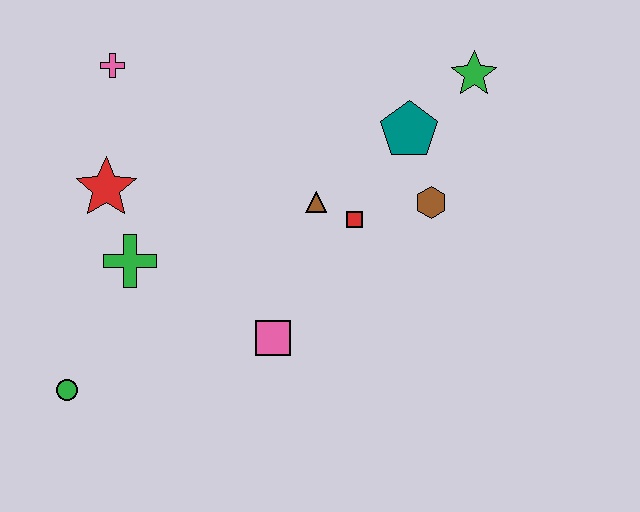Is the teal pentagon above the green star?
No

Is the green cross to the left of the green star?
Yes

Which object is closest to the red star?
The green cross is closest to the red star.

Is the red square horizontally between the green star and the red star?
Yes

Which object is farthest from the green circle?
The green star is farthest from the green circle.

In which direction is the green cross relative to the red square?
The green cross is to the left of the red square.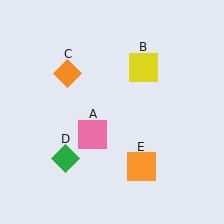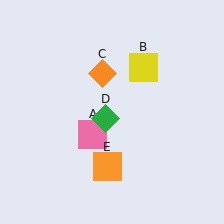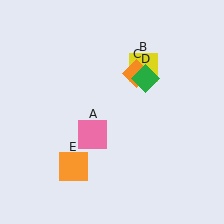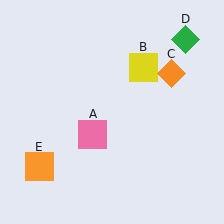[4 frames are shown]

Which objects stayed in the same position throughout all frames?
Pink square (object A) and yellow square (object B) remained stationary.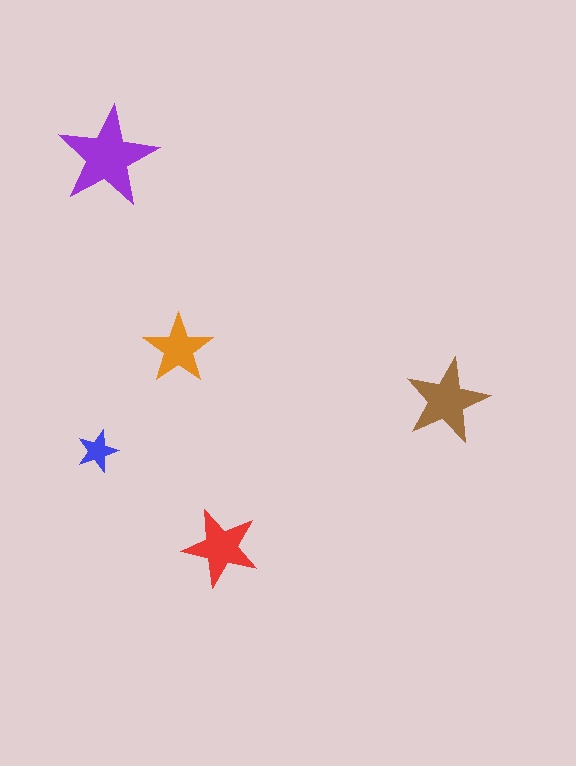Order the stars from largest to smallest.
the purple one, the brown one, the red one, the orange one, the blue one.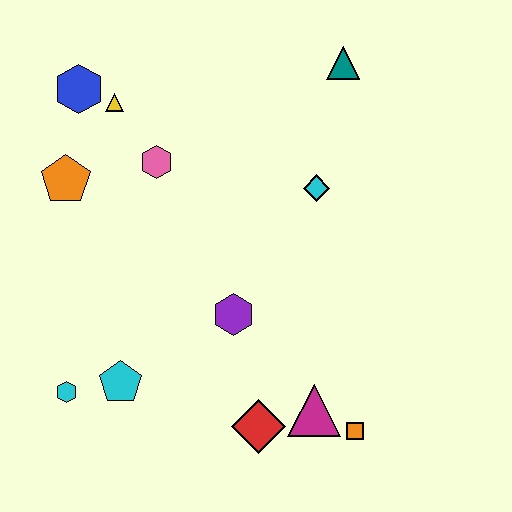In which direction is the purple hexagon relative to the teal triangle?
The purple hexagon is below the teal triangle.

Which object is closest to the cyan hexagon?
The cyan pentagon is closest to the cyan hexagon.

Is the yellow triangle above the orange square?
Yes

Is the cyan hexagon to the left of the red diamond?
Yes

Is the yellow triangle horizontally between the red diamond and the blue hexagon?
Yes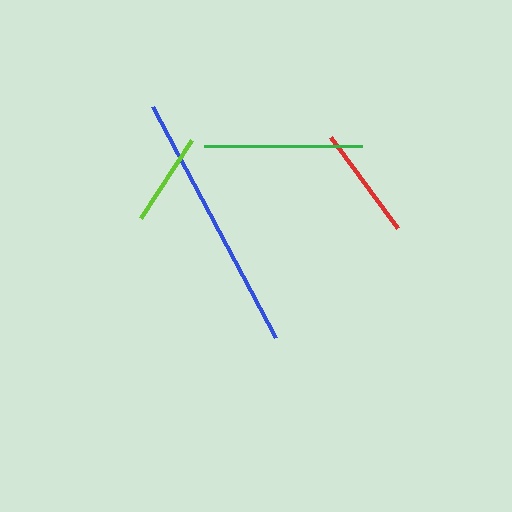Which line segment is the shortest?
The lime line is the shortest at approximately 94 pixels.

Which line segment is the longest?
The blue line is the longest at approximately 261 pixels.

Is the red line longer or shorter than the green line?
The green line is longer than the red line.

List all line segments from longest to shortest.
From longest to shortest: blue, green, red, lime.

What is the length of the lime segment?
The lime segment is approximately 94 pixels long.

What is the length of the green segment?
The green segment is approximately 158 pixels long.